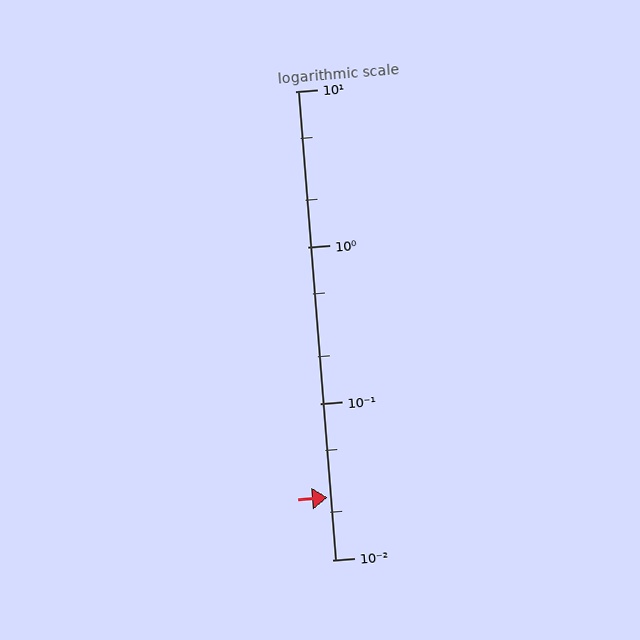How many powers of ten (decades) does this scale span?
The scale spans 3 decades, from 0.01 to 10.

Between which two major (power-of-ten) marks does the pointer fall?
The pointer is between 0.01 and 0.1.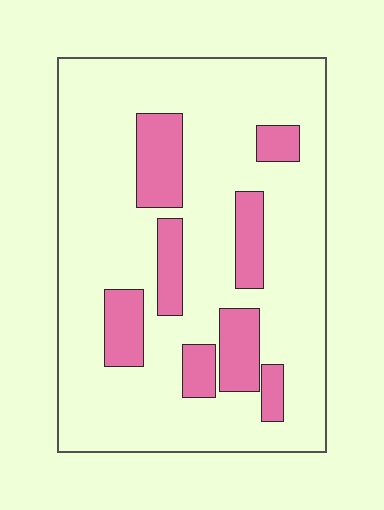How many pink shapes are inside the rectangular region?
8.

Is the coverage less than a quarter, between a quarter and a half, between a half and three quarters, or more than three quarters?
Less than a quarter.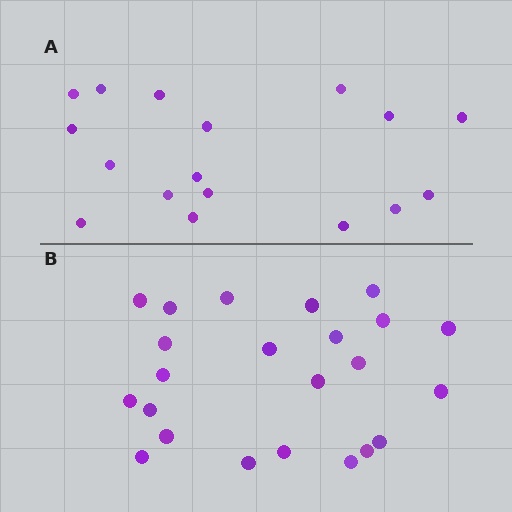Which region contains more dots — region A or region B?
Region B (the bottom region) has more dots.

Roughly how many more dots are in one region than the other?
Region B has about 6 more dots than region A.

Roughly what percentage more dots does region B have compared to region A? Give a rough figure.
About 35% more.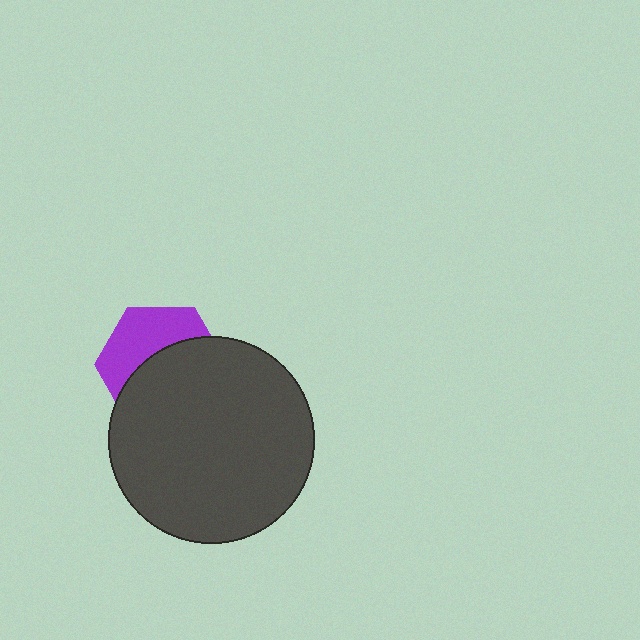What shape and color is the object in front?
The object in front is a dark gray circle.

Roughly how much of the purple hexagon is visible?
A small part of it is visible (roughly 42%).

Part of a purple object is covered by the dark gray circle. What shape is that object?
It is a hexagon.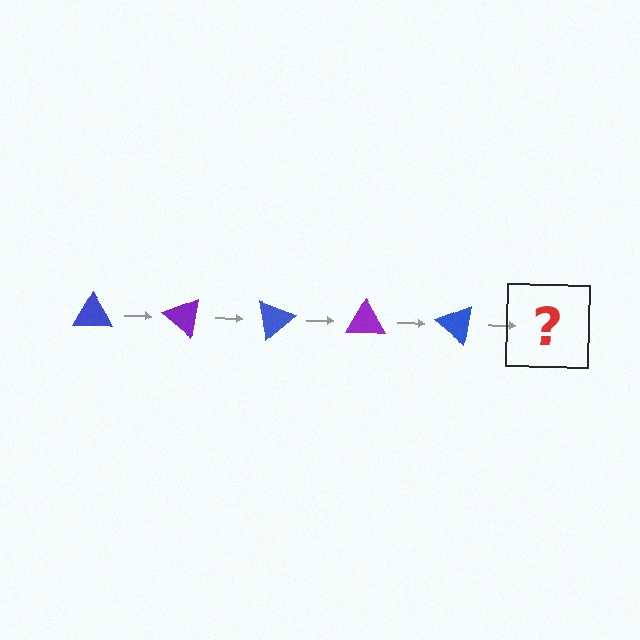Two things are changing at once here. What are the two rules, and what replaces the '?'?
The two rules are that it rotates 40 degrees each step and the color cycles through blue and purple. The '?' should be a purple triangle, rotated 200 degrees from the start.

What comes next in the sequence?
The next element should be a purple triangle, rotated 200 degrees from the start.